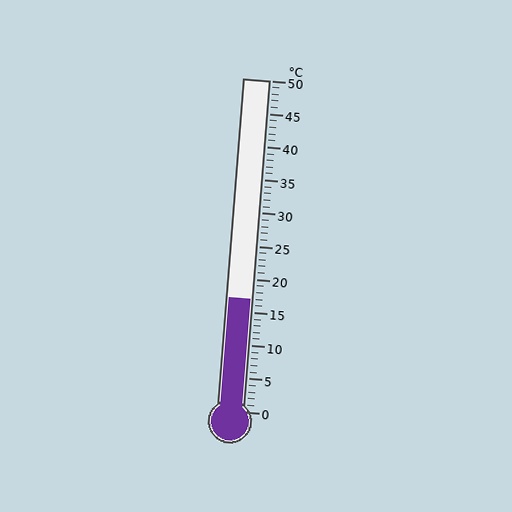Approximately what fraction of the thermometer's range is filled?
The thermometer is filled to approximately 35% of its range.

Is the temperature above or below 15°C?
The temperature is above 15°C.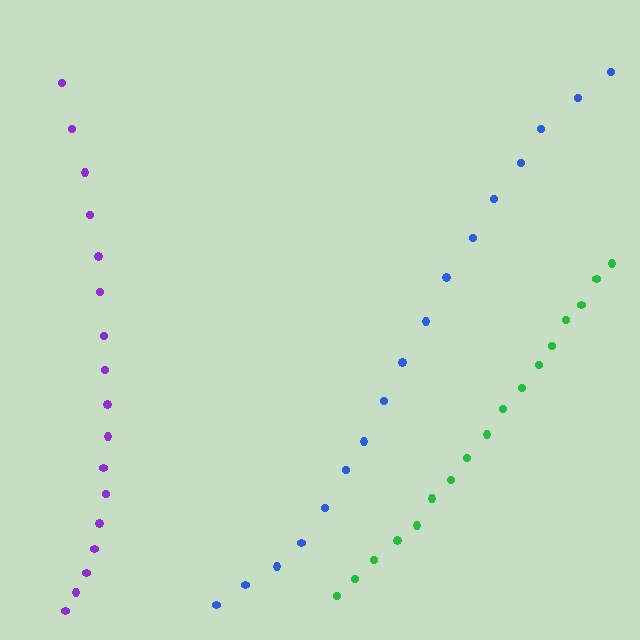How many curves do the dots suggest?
There are 3 distinct paths.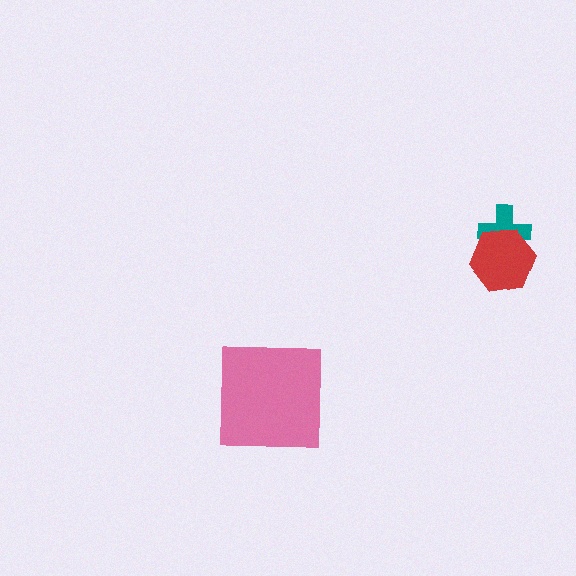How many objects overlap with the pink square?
0 objects overlap with the pink square.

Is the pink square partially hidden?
No, no other shape covers it.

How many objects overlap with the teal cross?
1 object overlaps with the teal cross.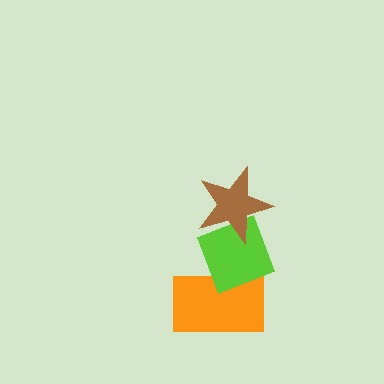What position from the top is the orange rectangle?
The orange rectangle is 3rd from the top.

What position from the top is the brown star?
The brown star is 1st from the top.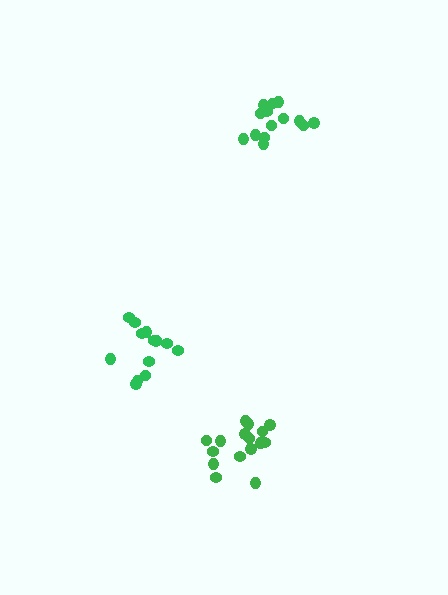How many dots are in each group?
Group 1: 14 dots, Group 2: 16 dots, Group 3: 14 dots (44 total).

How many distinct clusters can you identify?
There are 3 distinct clusters.